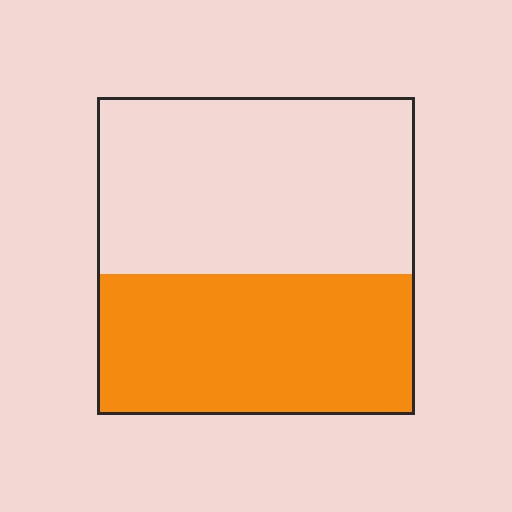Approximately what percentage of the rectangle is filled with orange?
Approximately 45%.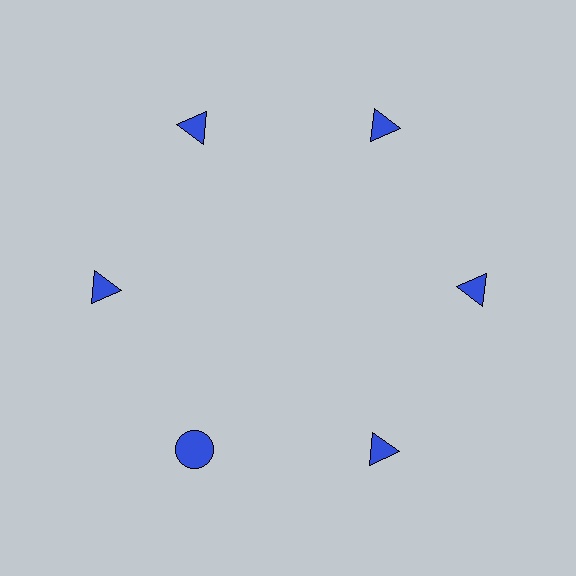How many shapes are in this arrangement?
There are 6 shapes arranged in a ring pattern.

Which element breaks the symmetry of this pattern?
The blue circle at roughly the 7 o'clock position breaks the symmetry. All other shapes are blue triangles.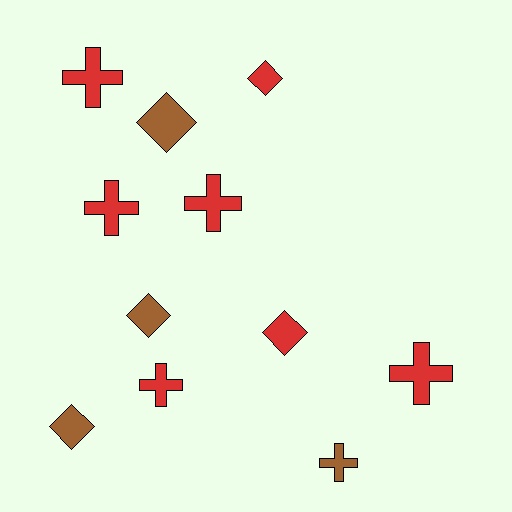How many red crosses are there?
There are 5 red crosses.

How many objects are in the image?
There are 11 objects.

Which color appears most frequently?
Red, with 7 objects.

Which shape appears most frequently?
Cross, with 6 objects.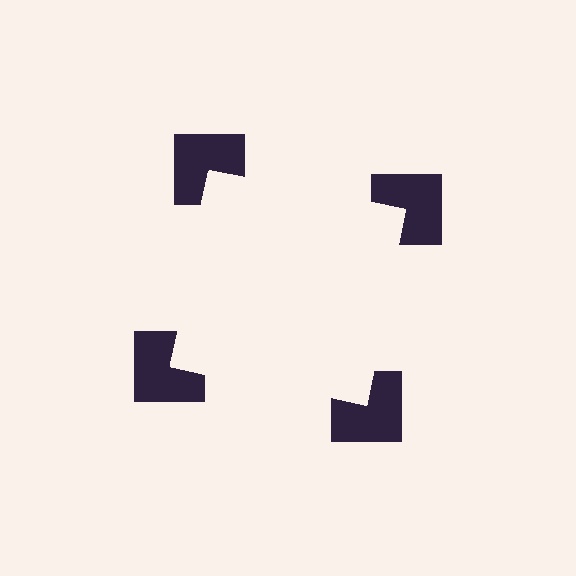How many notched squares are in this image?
There are 4 — one at each vertex of the illusory square.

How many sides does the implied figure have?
4 sides.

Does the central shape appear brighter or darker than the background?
It typically appears slightly brighter than the background, even though no actual brightness change is drawn.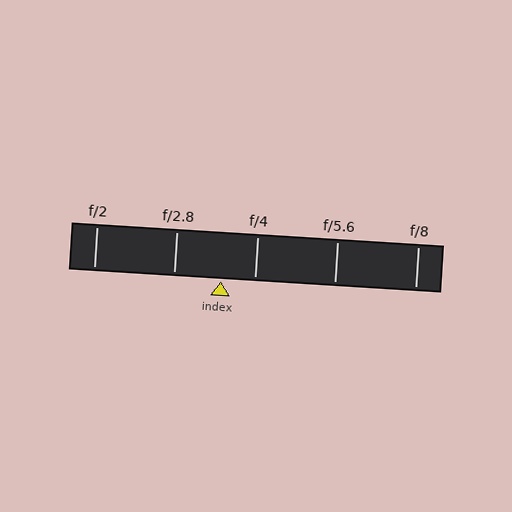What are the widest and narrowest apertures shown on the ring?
The widest aperture shown is f/2 and the narrowest is f/8.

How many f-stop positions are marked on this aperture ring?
There are 5 f-stop positions marked.